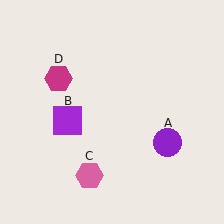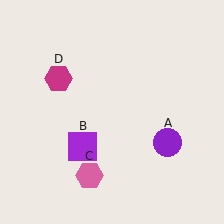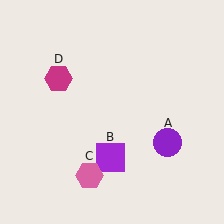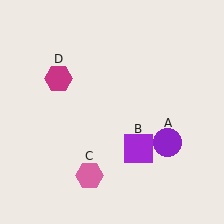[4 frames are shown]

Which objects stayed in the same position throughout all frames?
Purple circle (object A) and pink hexagon (object C) and magenta hexagon (object D) remained stationary.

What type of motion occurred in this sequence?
The purple square (object B) rotated counterclockwise around the center of the scene.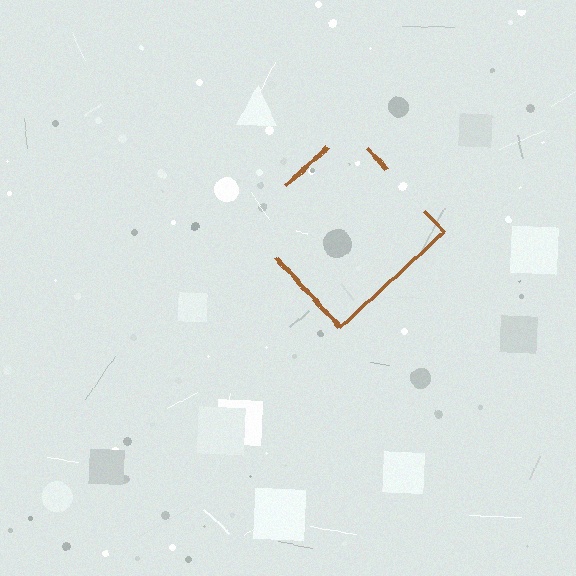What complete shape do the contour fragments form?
The contour fragments form a diamond.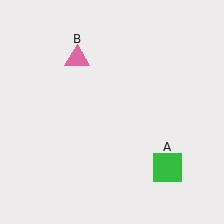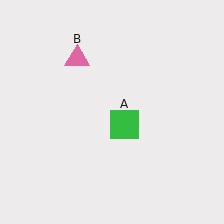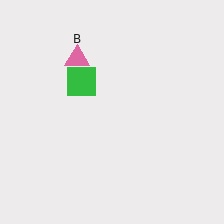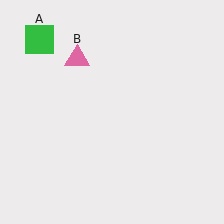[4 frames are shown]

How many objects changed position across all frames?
1 object changed position: green square (object A).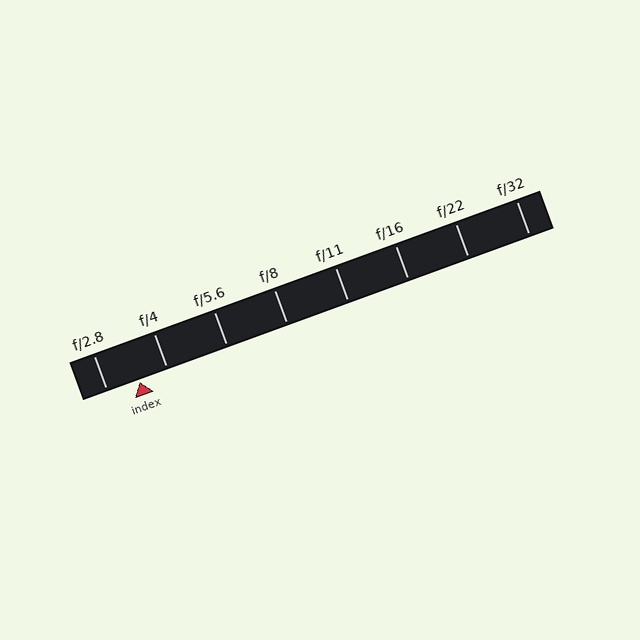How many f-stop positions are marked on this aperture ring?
There are 8 f-stop positions marked.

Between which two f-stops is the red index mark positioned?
The index mark is between f/2.8 and f/4.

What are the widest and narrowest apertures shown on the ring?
The widest aperture shown is f/2.8 and the narrowest is f/32.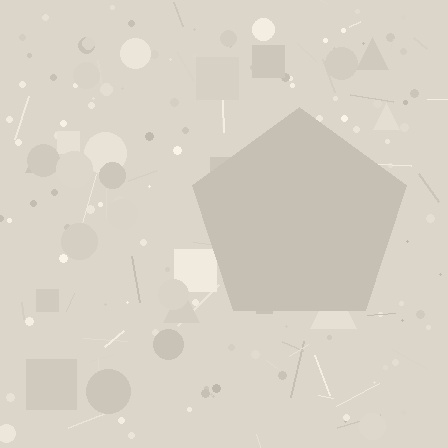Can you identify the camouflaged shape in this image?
The camouflaged shape is a pentagon.